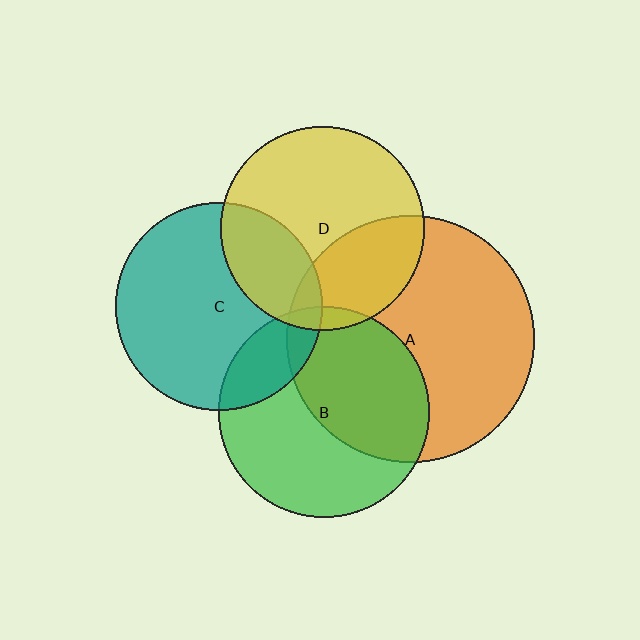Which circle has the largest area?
Circle A (orange).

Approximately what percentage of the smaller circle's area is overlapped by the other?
Approximately 20%.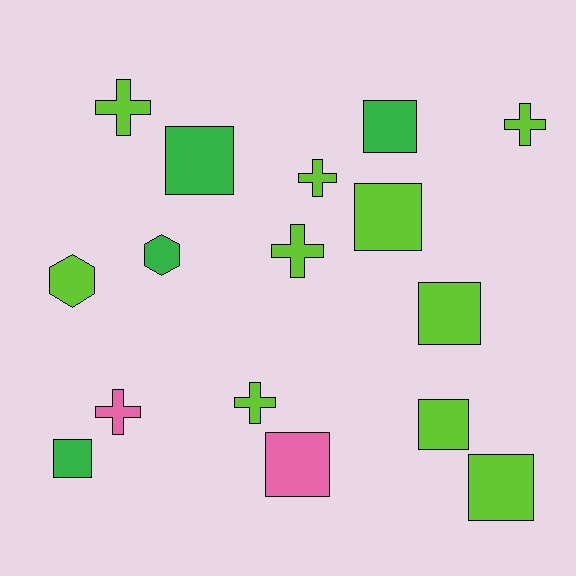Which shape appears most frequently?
Square, with 8 objects.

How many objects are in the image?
There are 16 objects.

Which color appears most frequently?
Lime, with 10 objects.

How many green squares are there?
There are 3 green squares.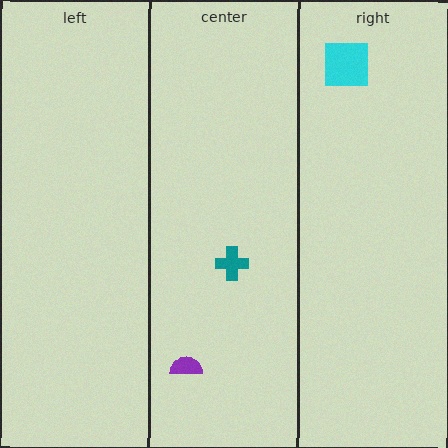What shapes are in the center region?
The teal cross, the purple semicircle.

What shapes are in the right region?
The cyan square.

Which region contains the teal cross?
The center region.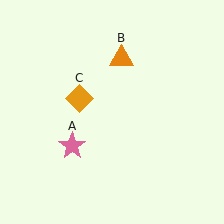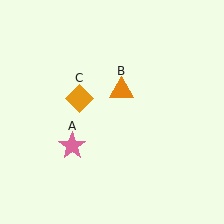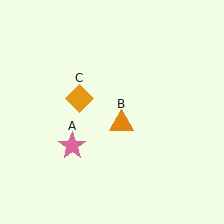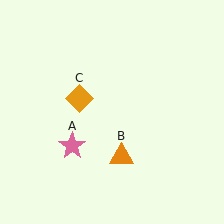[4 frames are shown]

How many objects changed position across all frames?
1 object changed position: orange triangle (object B).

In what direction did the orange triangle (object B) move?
The orange triangle (object B) moved down.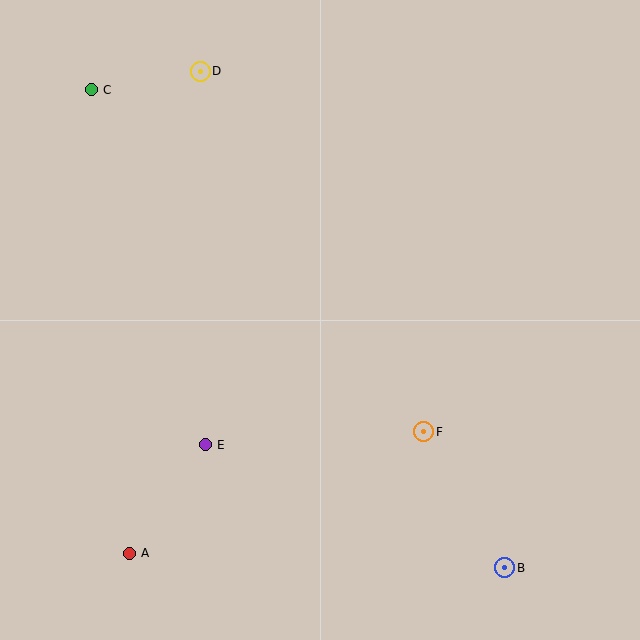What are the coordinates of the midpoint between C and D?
The midpoint between C and D is at (146, 80).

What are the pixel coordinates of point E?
Point E is at (205, 445).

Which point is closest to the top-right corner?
Point D is closest to the top-right corner.